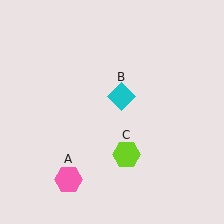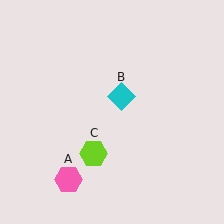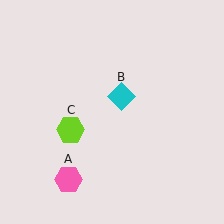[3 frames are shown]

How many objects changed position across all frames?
1 object changed position: lime hexagon (object C).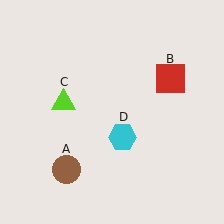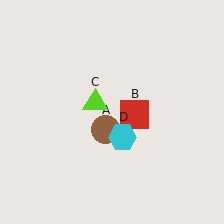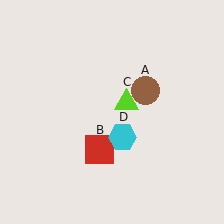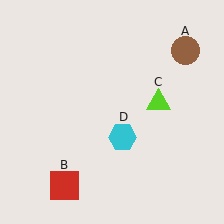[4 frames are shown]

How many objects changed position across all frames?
3 objects changed position: brown circle (object A), red square (object B), lime triangle (object C).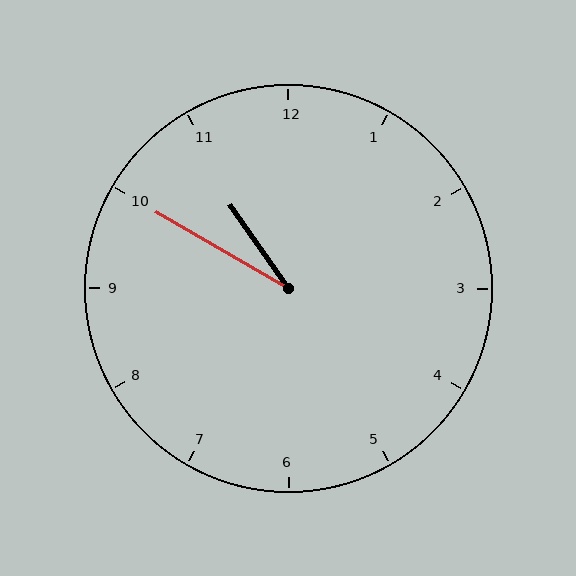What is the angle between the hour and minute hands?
Approximately 25 degrees.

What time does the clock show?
10:50.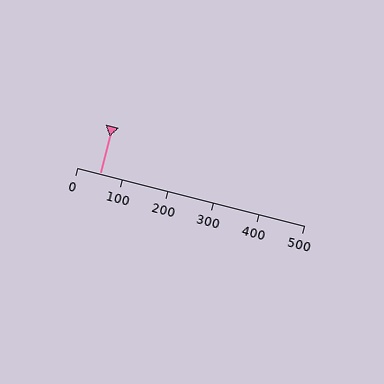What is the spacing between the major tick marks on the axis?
The major ticks are spaced 100 apart.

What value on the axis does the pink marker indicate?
The marker indicates approximately 50.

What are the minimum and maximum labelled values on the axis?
The axis runs from 0 to 500.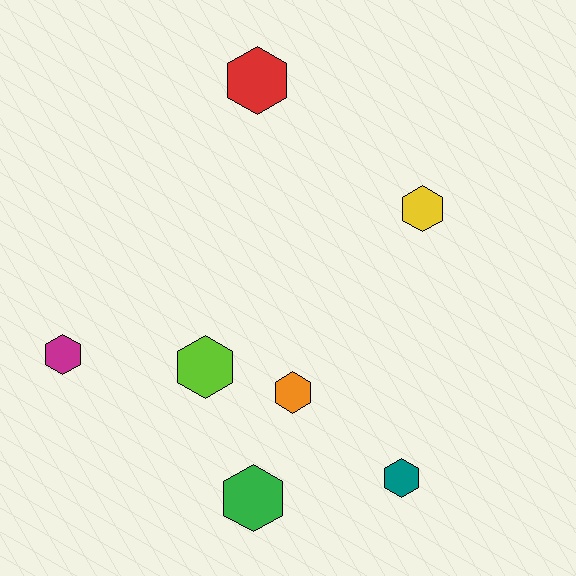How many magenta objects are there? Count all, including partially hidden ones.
There is 1 magenta object.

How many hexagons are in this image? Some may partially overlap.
There are 7 hexagons.